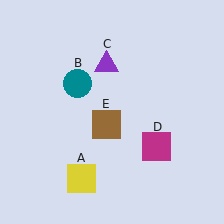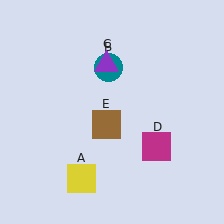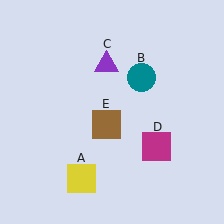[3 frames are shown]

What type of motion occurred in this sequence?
The teal circle (object B) rotated clockwise around the center of the scene.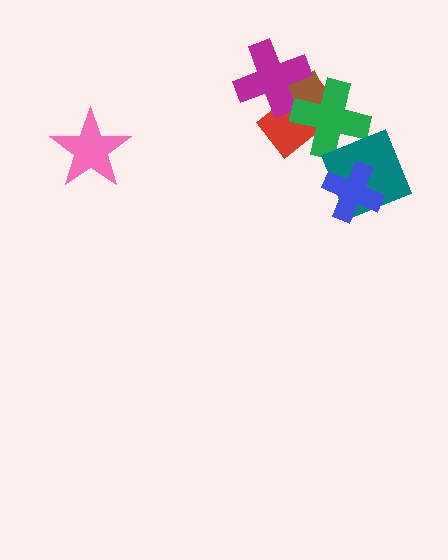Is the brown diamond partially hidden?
Yes, it is partially covered by another shape.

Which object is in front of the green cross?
The teal square is in front of the green cross.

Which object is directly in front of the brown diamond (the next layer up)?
The magenta cross is directly in front of the brown diamond.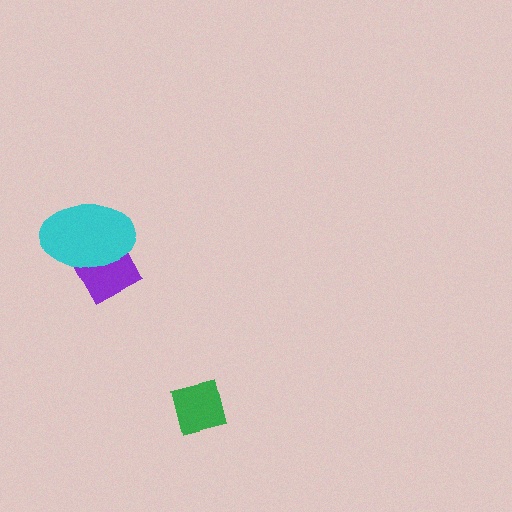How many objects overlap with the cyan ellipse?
1 object overlaps with the cyan ellipse.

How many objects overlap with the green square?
0 objects overlap with the green square.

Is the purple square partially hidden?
Yes, it is partially covered by another shape.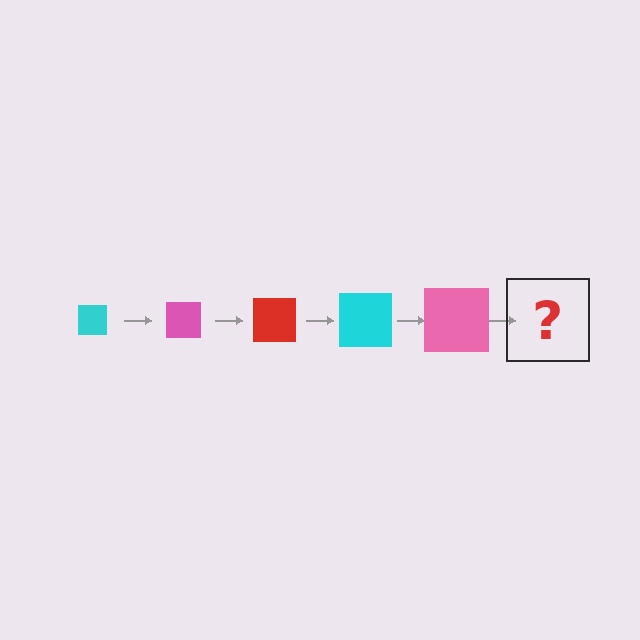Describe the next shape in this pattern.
It should be a red square, larger than the previous one.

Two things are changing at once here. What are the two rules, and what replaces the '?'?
The two rules are that the square grows larger each step and the color cycles through cyan, pink, and red. The '?' should be a red square, larger than the previous one.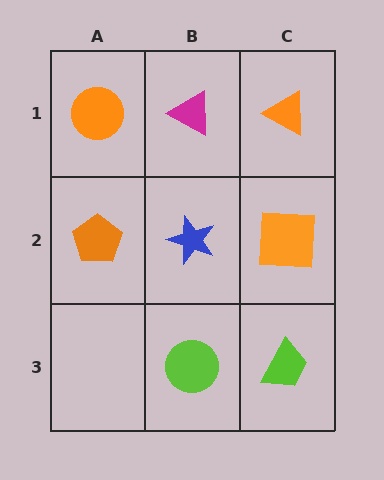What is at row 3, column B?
A lime circle.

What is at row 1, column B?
A magenta triangle.